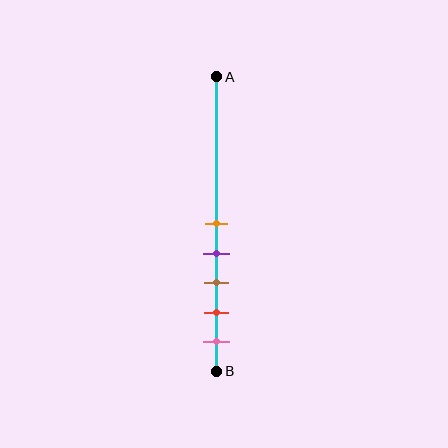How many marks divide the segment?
There are 5 marks dividing the segment.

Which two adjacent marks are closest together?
The orange and purple marks are the closest adjacent pair.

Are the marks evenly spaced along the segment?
Yes, the marks are approximately evenly spaced.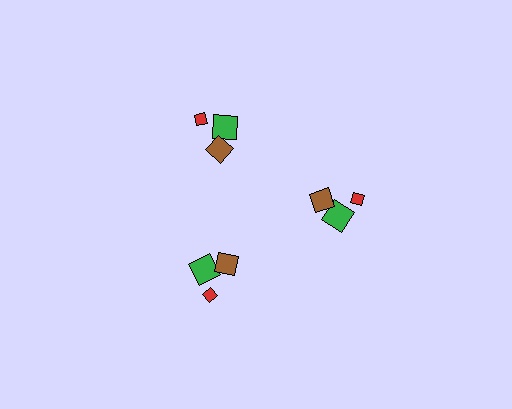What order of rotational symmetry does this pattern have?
This pattern has 3-fold rotational symmetry.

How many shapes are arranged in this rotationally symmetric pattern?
There are 9 shapes, arranged in 3 groups of 3.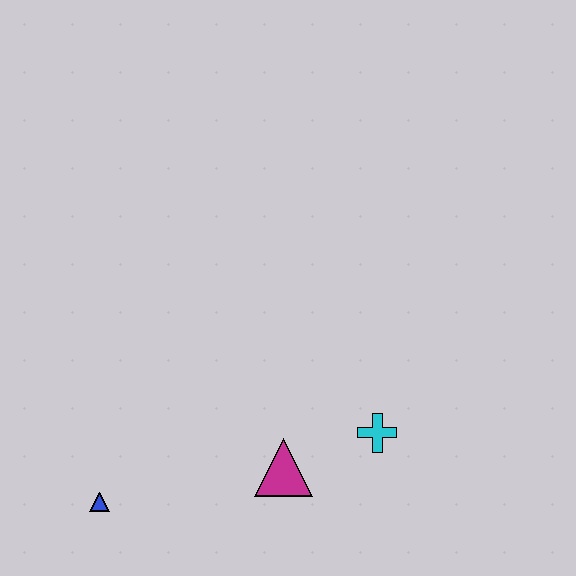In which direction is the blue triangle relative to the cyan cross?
The blue triangle is to the left of the cyan cross.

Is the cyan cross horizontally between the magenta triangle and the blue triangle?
No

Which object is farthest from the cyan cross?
The blue triangle is farthest from the cyan cross.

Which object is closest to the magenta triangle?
The cyan cross is closest to the magenta triangle.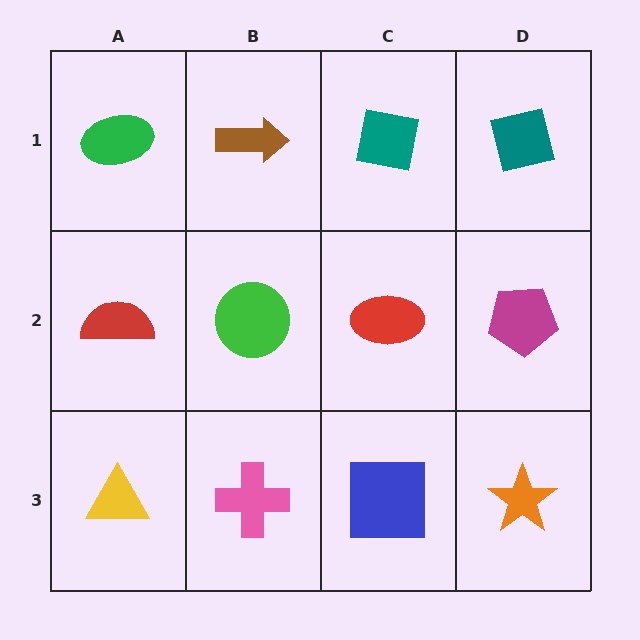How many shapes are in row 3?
4 shapes.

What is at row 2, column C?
A red ellipse.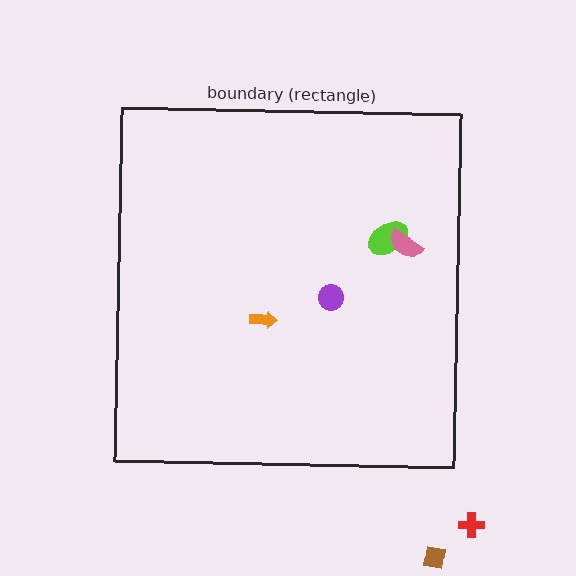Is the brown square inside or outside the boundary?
Outside.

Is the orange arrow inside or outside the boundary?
Inside.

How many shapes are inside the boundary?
4 inside, 2 outside.